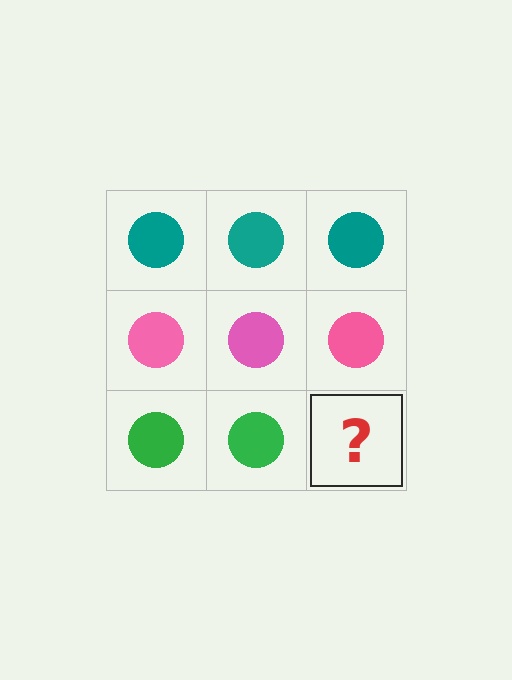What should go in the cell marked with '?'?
The missing cell should contain a green circle.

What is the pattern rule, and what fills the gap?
The rule is that each row has a consistent color. The gap should be filled with a green circle.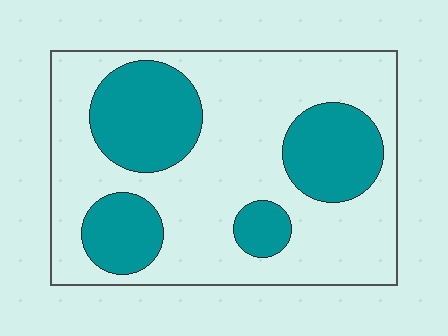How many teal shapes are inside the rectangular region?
4.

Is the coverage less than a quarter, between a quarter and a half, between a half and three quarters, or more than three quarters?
Between a quarter and a half.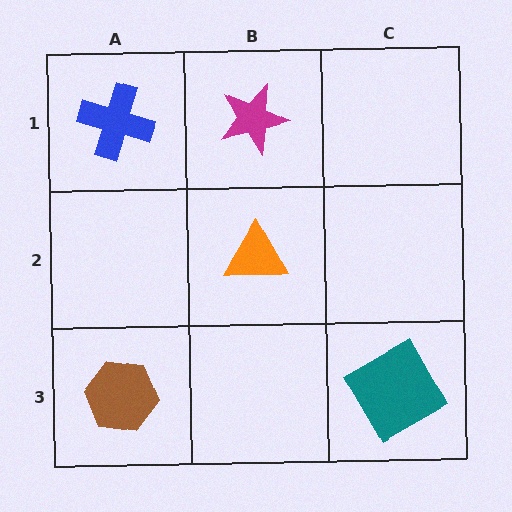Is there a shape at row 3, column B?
No, that cell is empty.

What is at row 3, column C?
A teal diamond.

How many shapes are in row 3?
2 shapes.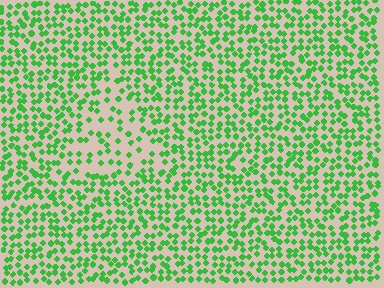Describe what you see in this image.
The image contains small green elements arranged at two different densities. A triangle-shaped region is visible where the elements are less densely packed than the surrounding area.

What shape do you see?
I see a triangle.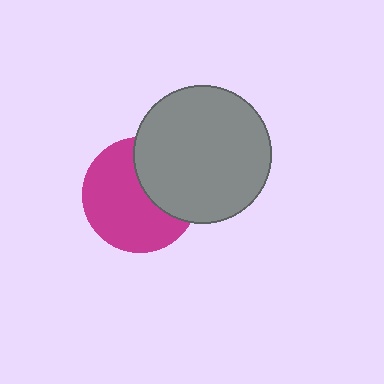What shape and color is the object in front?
The object in front is a gray circle.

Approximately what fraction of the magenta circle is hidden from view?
Roughly 36% of the magenta circle is hidden behind the gray circle.